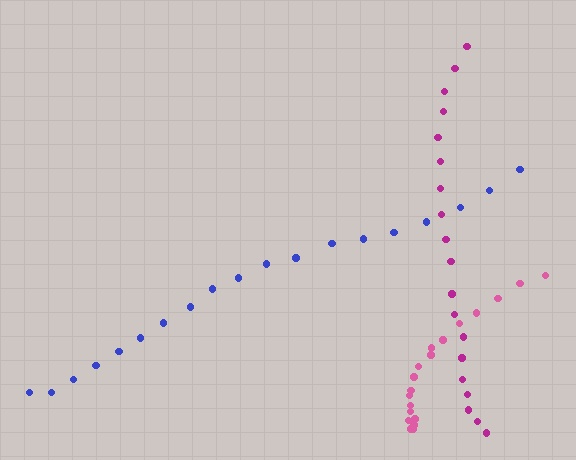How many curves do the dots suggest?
There are 3 distinct paths.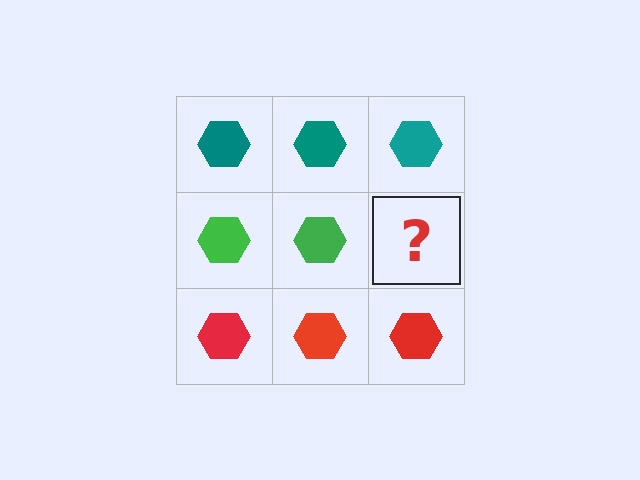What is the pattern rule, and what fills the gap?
The rule is that each row has a consistent color. The gap should be filled with a green hexagon.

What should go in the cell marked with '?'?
The missing cell should contain a green hexagon.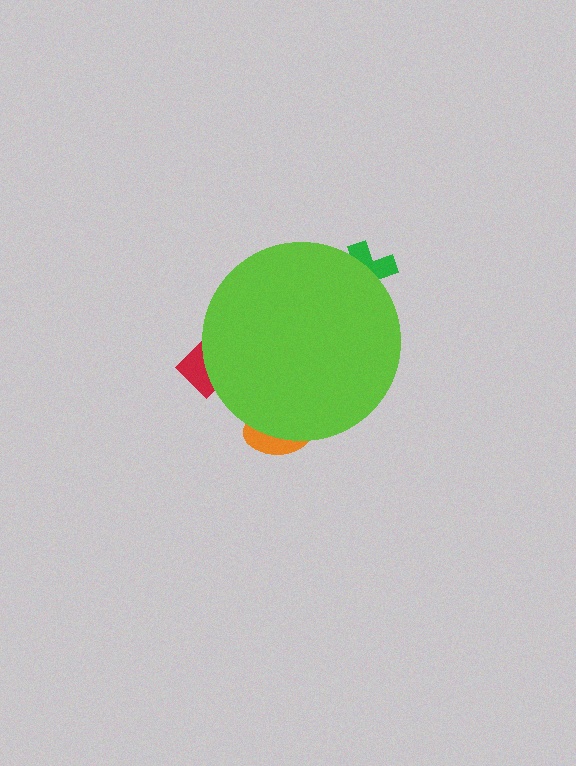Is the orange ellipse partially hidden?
Yes, the orange ellipse is partially hidden behind the lime circle.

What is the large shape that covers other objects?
A lime circle.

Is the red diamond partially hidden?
Yes, the red diamond is partially hidden behind the lime circle.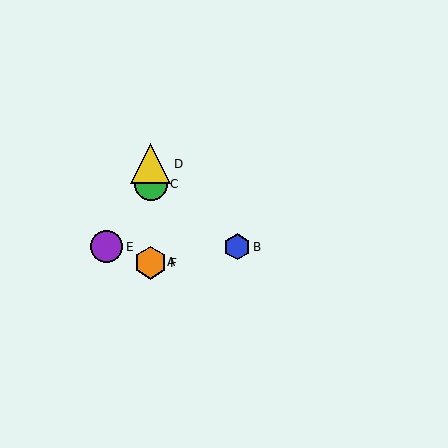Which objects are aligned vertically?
Objects A, C, D, F are aligned vertically.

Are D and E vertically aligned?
No, D is at x≈151 and E is at x≈107.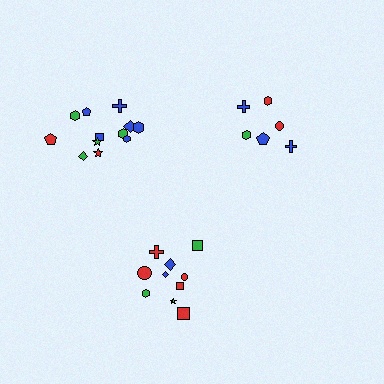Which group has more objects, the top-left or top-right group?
The top-left group.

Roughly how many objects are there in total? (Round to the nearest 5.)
Roughly 30 objects in total.